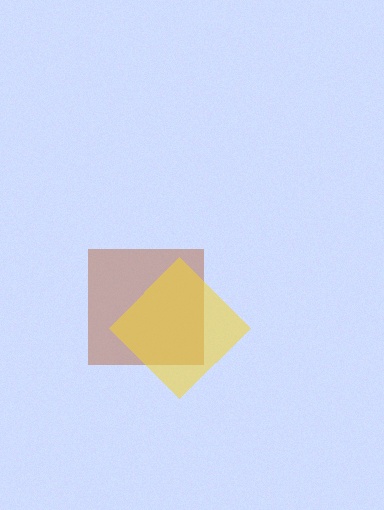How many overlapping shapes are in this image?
There are 2 overlapping shapes in the image.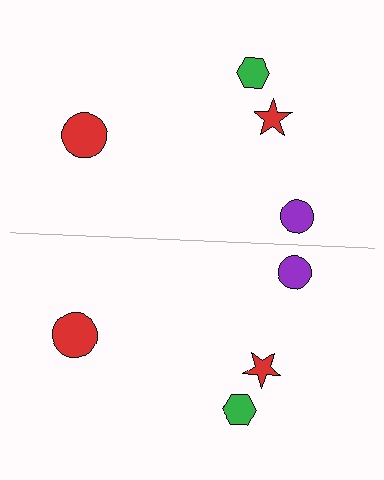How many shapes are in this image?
There are 8 shapes in this image.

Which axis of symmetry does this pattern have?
The pattern has a horizontal axis of symmetry running through the center of the image.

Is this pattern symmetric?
Yes, this pattern has bilateral (reflection) symmetry.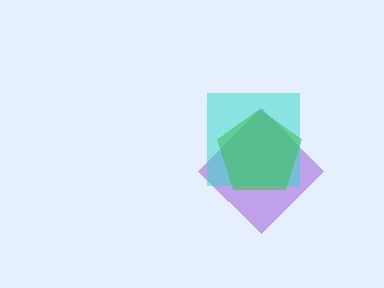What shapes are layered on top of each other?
The layered shapes are: a purple diamond, a cyan square, a green pentagon.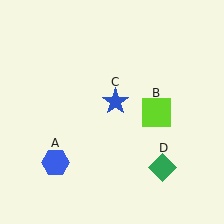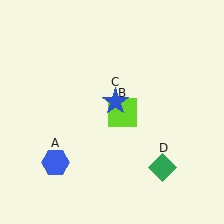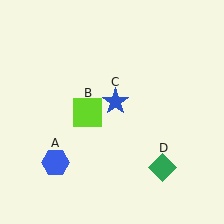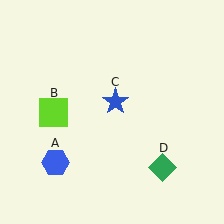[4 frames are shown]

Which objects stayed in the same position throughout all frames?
Blue hexagon (object A) and blue star (object C) and green diamond (object D) remained stationary.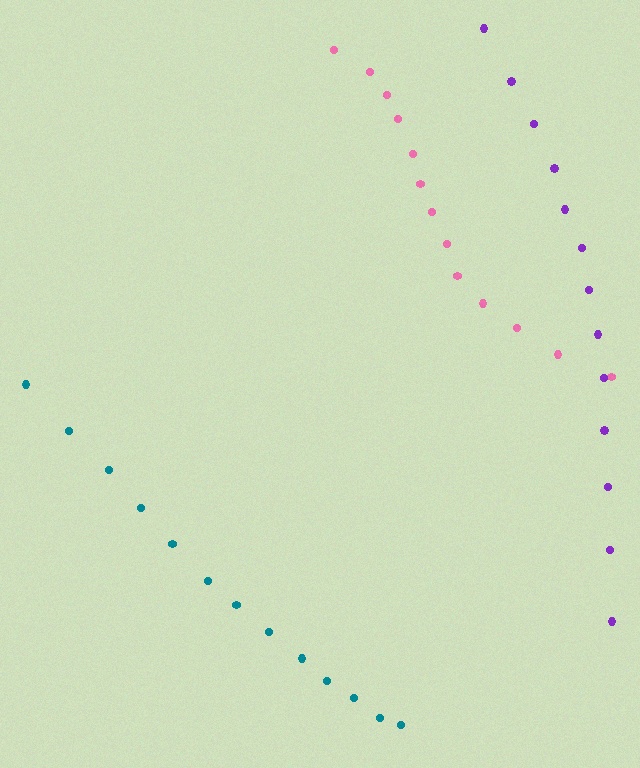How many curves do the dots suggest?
There are 3 distinct paths.